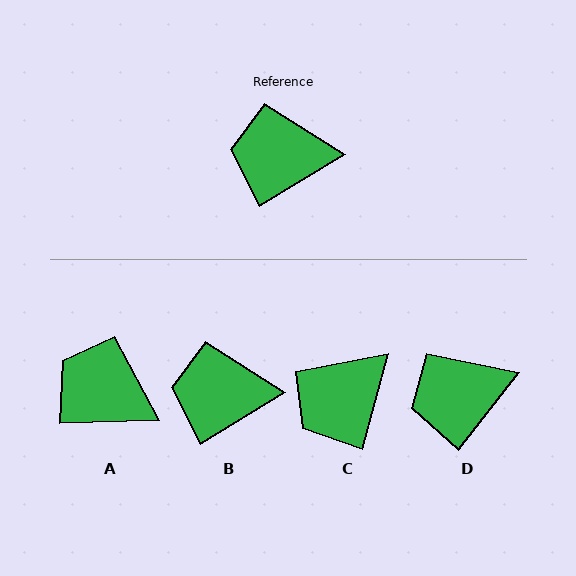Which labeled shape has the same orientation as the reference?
B.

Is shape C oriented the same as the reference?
No, it is off by about 44 degrees.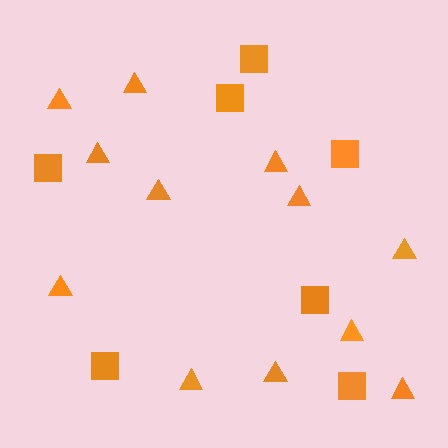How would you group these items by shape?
There are 2 groups: one group of squares (7) and one group of triangles (12).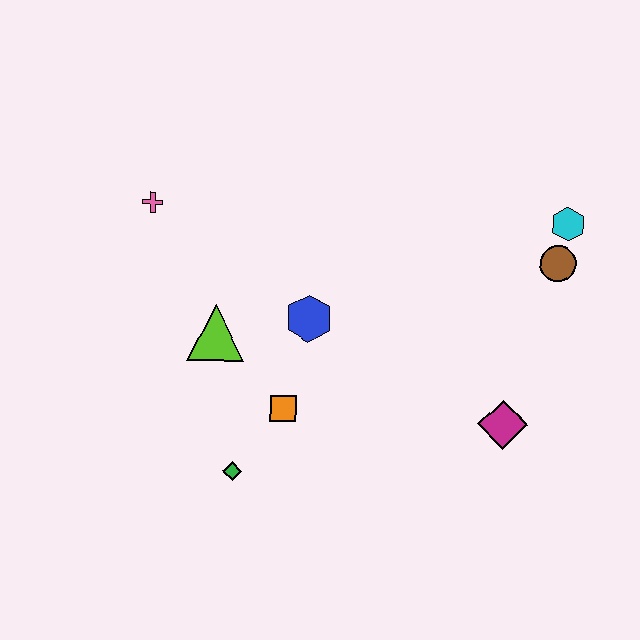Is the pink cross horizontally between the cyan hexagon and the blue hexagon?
No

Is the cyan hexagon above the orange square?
Yes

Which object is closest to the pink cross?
The lime triangle is closest to the pink cross.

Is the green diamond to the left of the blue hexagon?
Yes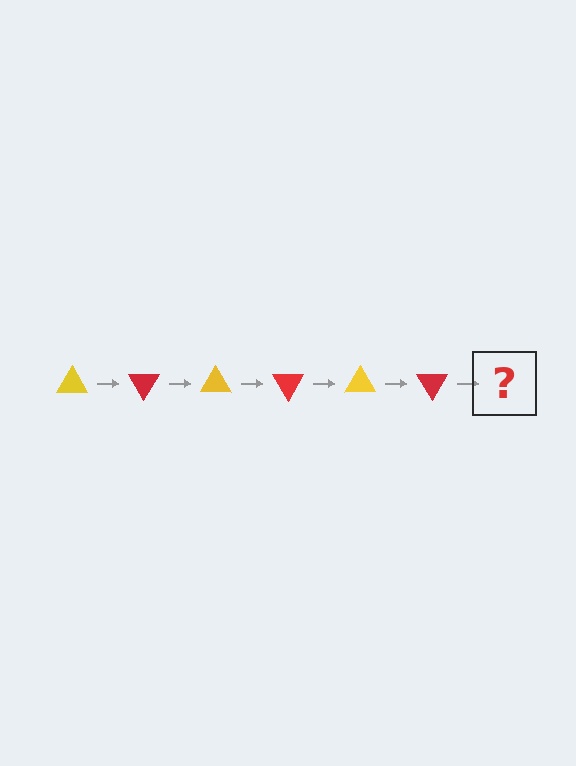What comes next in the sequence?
The next element should be a yellow triangle, rotated 360 degrees from the start.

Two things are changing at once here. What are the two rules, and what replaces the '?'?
The two rules are that it rotates 60 degrees each step and the color cycles through yellow and red. The '?' should be a yellow triangle, rotated 360 degrees from the start.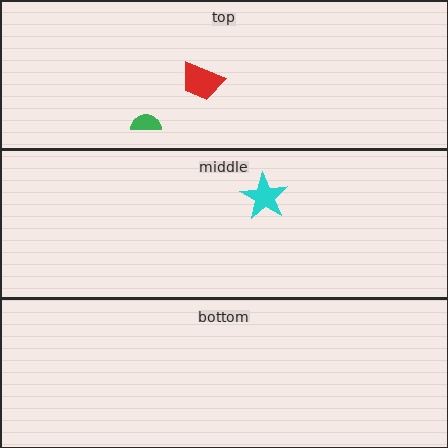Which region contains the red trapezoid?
The top region.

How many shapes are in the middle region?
1.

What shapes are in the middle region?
The cyan star.